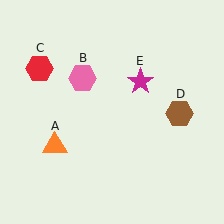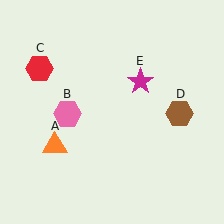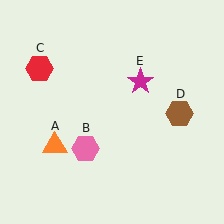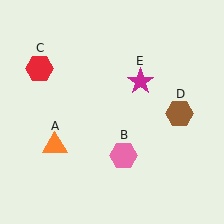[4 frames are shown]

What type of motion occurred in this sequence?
The pink hexagon (object B) rotated counterclockwise around the center of the scene.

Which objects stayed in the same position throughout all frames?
Orange triangle (object A) and red hexagon (object C) and brown hexagon (object D) and magenta star (object E) remained stationary.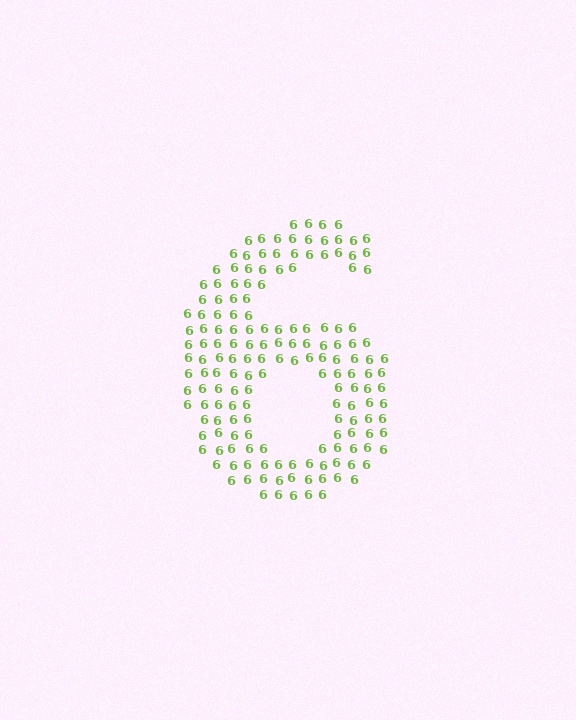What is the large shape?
The large shape is the digit 6.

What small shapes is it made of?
It is made of small digit 6's.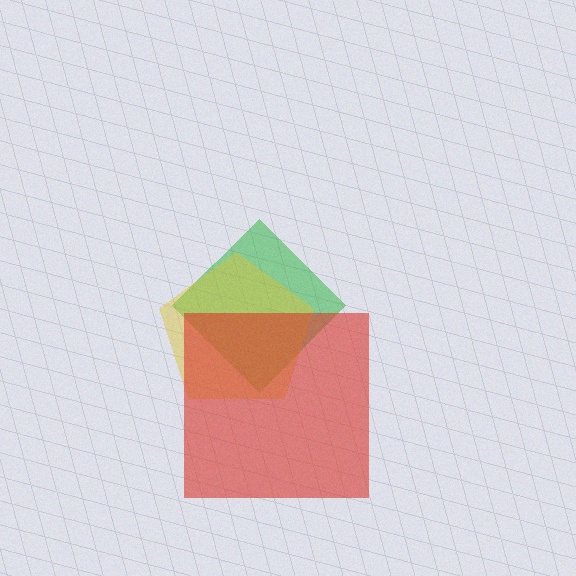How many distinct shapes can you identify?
There are 3 distinct shapes: a green diamond, a yellow pentagon, a red square.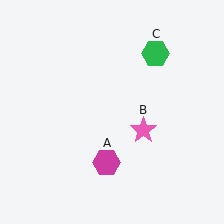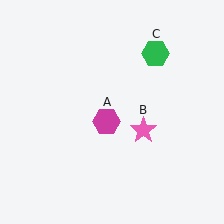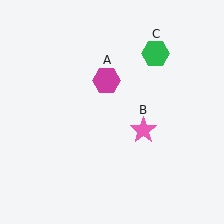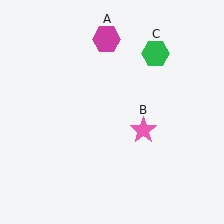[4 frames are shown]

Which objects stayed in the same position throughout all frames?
Pink star (object B) and green hexagon (object C) remained stationary.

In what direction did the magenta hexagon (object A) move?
The magenta hexagon (object A) moved up.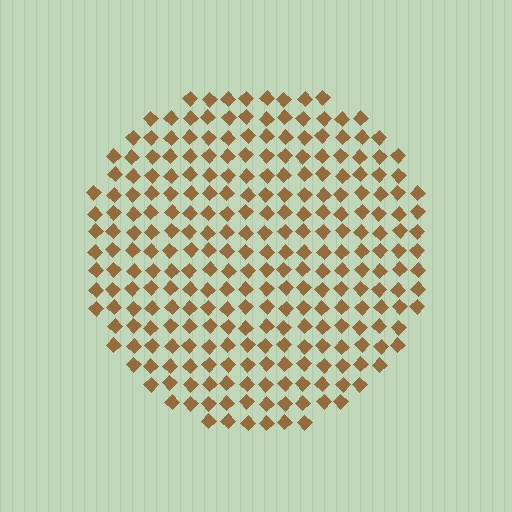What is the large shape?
The large shape is a circle.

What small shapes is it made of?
It is made of small diamonds.